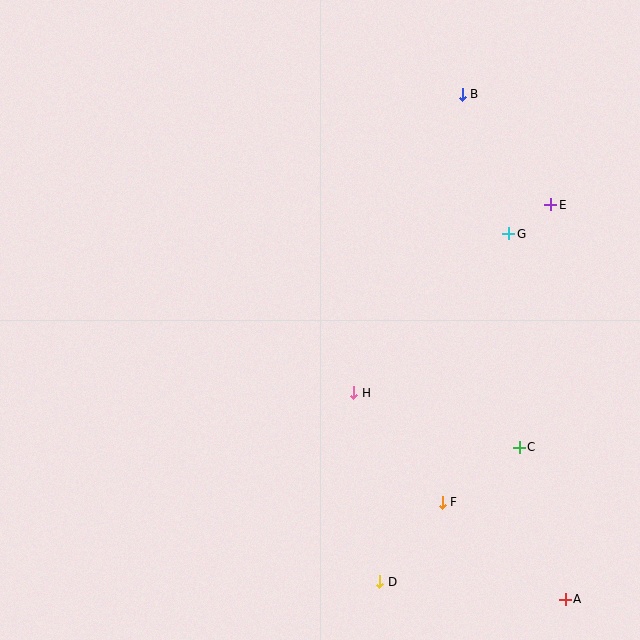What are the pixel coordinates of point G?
Point G is at (509, 234).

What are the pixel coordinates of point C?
Point C is at (519, 447).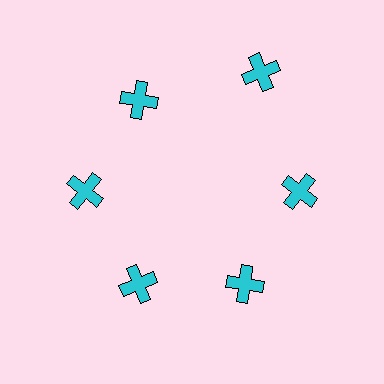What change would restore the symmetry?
The symmetry would be restored by moving it inward, back onto the ring so that all 6 crosses sit at equal angles and equal distance from the center.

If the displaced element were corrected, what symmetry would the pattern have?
It would have 6-fold rotational symmetry — the pattern would map onto itself every 60 degrees.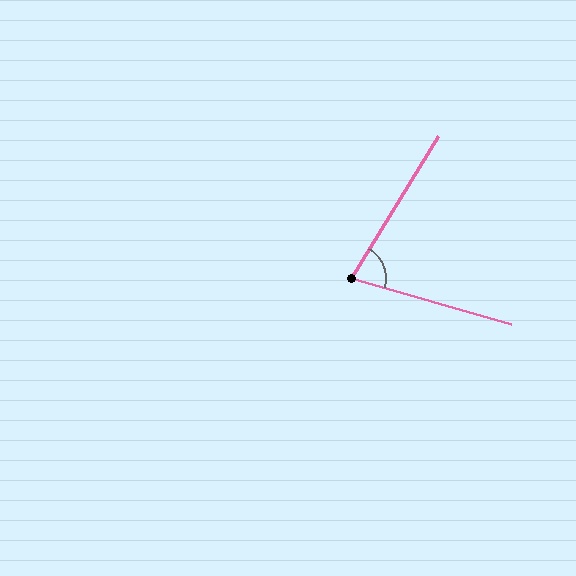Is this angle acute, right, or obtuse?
It is acute.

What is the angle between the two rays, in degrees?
Approximately 75 degrees.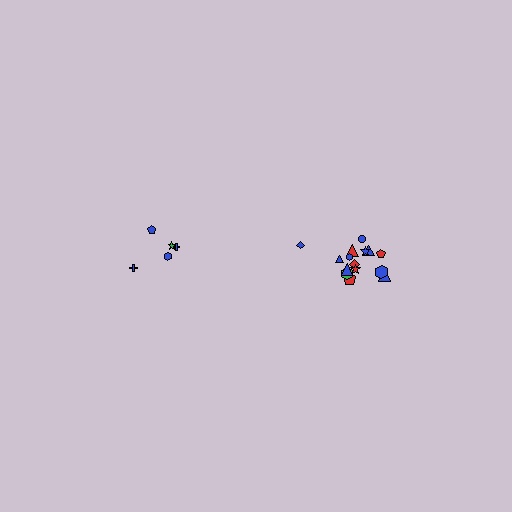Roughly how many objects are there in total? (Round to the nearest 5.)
Roughly 20 objects in total.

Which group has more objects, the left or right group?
The right group.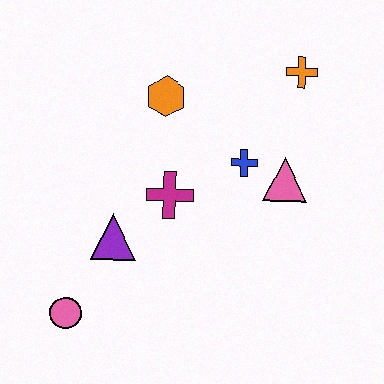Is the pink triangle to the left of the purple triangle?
No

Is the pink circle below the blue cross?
Yes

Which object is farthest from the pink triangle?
The pink circle is farthest from the pink triangle.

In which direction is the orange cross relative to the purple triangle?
The orange cross is to the right of the purple triangle.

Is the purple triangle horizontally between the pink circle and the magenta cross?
Yes